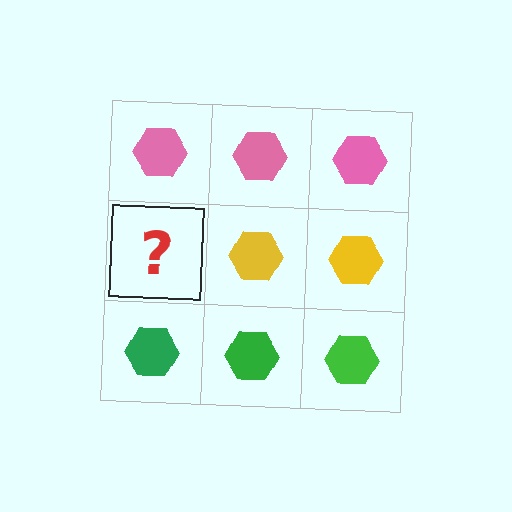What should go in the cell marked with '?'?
The missing cell should contain a yellow hexagon.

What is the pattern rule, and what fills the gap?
The rule is that each row has a consistent color. The gap should be filled with a yellow hexagon.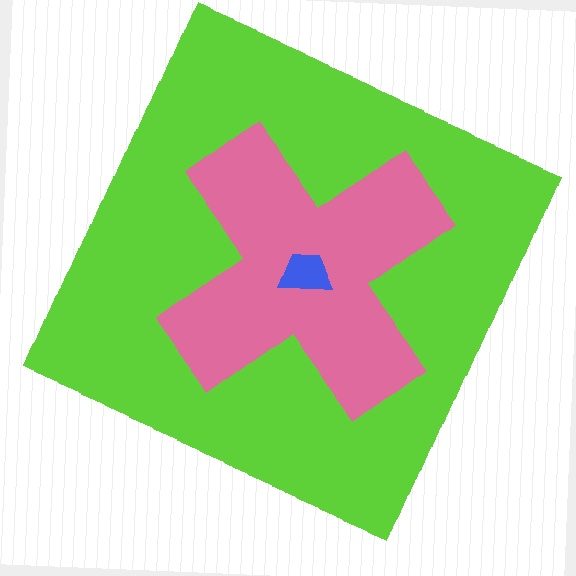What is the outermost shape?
The lime square.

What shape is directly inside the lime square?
The pink cross.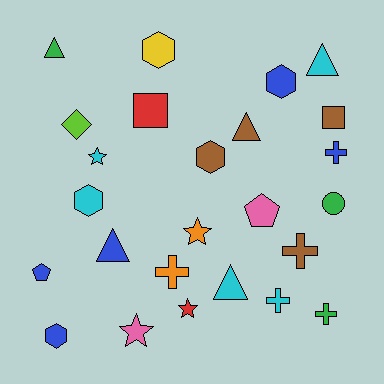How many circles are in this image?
There is 1 circle.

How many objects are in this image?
There are 25 objects.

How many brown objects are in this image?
There are 4 brown objects.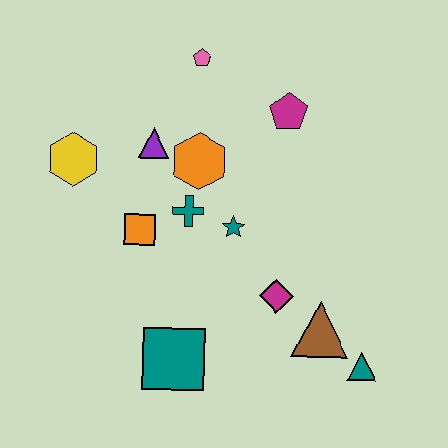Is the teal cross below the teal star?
No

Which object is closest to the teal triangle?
The brown triangle is closest to the teal triangle.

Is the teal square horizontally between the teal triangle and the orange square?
Yes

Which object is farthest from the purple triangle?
The teal triangle is farthest from the purple triangle.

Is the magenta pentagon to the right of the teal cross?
Yes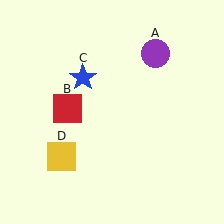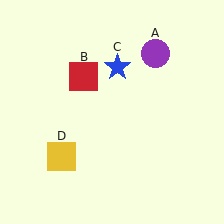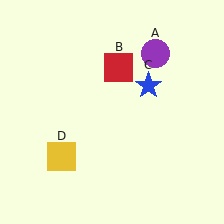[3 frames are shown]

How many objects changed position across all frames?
2 objects changed position: red square (object B), blue star (object C).